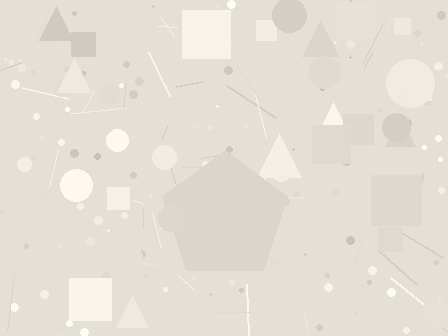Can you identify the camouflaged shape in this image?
The camouflaged shape is a pentagon.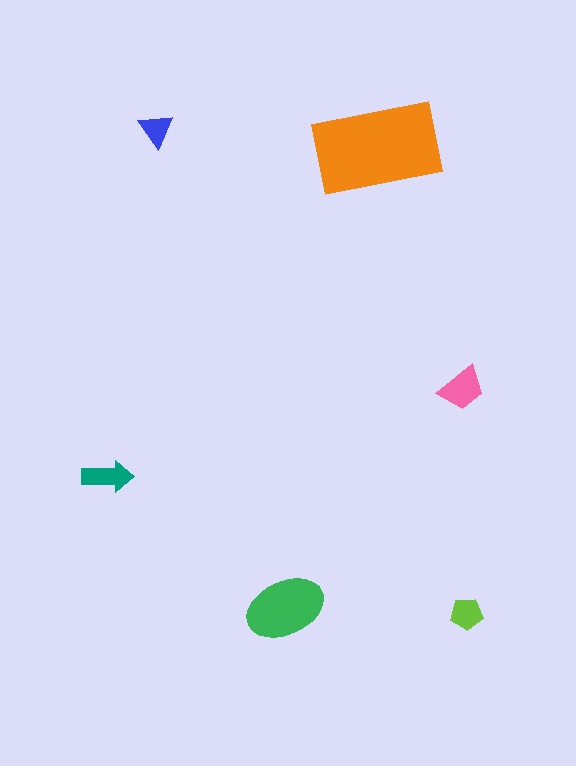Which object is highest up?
The blue triangle is topmost.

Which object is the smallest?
The blue triangle.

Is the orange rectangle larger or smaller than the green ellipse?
Larger.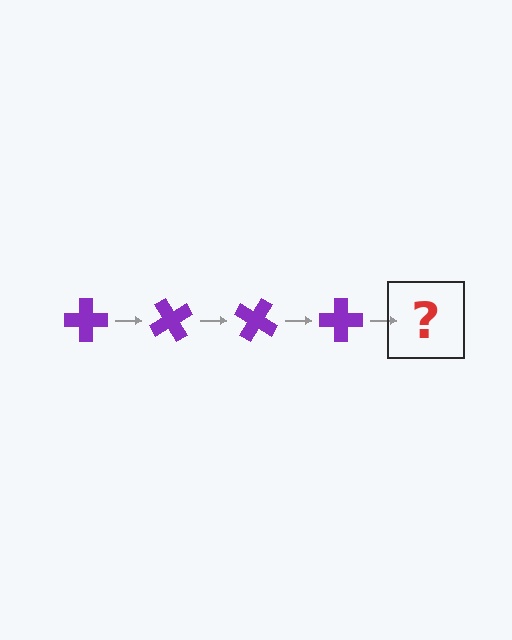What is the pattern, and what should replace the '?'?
The pattern is that the cross rotates 60 degrees each step. The '?' should be a purple cross rotated 240 degrees.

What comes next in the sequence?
The next element should be a purple cross rotated 240 degrees.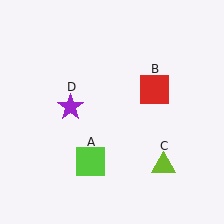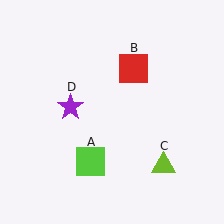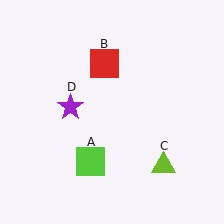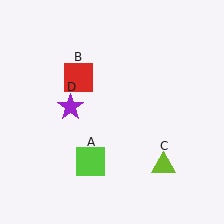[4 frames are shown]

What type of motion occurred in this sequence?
The red square (object B) rotated counterclockwise around the center of the scene.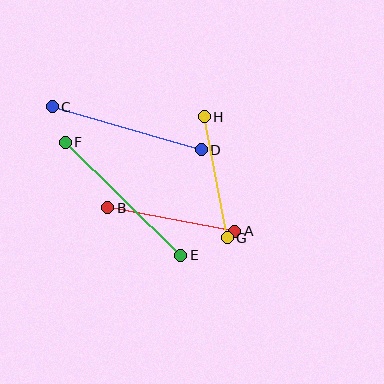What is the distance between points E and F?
The distance is approximately 162 pixels.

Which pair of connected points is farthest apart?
Points E and F are farthest apart.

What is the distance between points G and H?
The distance is approximately 123 pixels.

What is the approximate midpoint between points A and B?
The midpoint is at approximately (171, 220) pixels.